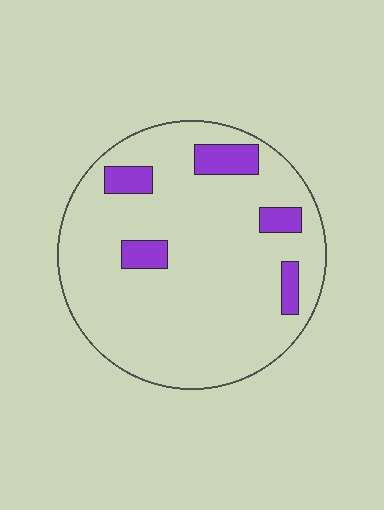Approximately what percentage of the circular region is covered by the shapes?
Approximately 10%.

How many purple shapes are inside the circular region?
5.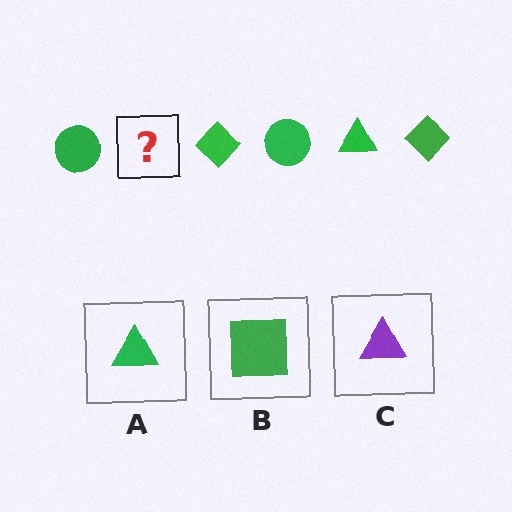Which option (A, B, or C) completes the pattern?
A.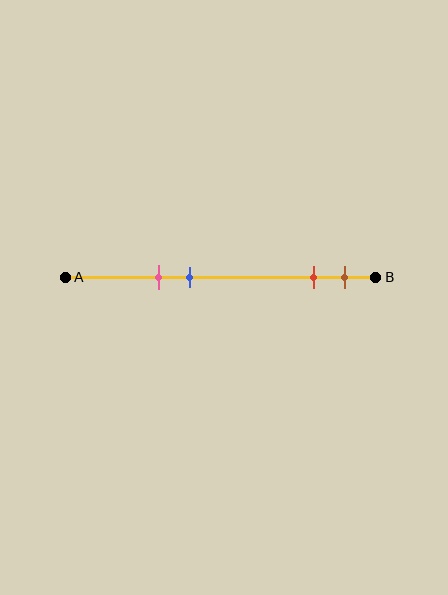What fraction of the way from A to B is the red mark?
The red mark is approximately 80% (0.8) of the way from A to B.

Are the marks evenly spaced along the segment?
No, the marks are not evenly spaced.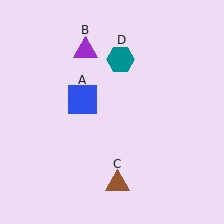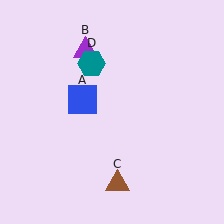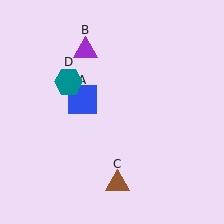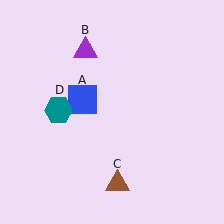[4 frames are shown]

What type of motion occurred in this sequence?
The teal hexagon (object D) rotated counterclockwise around the center of the scene.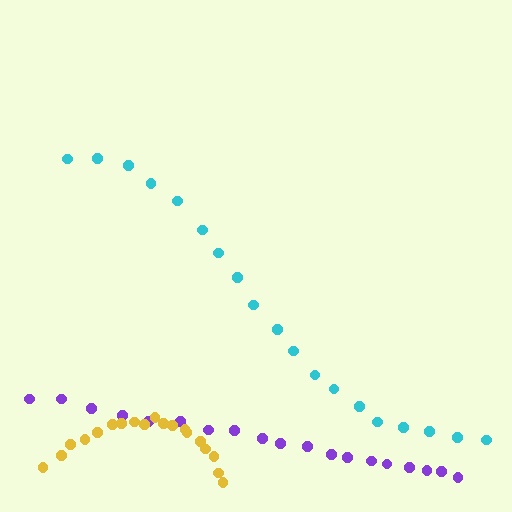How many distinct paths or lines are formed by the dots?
There are 3 distinct paths.